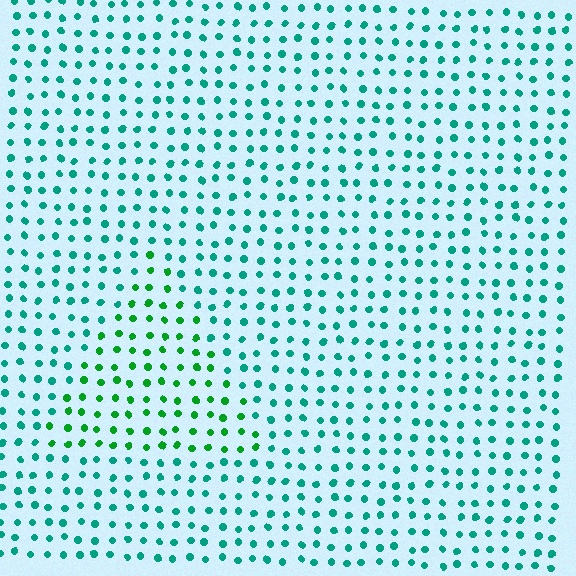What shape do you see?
I see a triangle.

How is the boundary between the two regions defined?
The boundary is defined purely by a slight shift in hue (about 37 degrees). Spacing, size, and orientation are identical on both sides.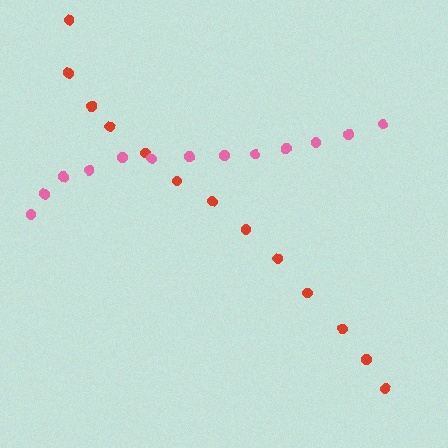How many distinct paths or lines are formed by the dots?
There are 2 distinct paths.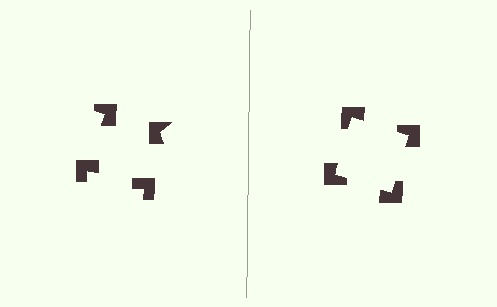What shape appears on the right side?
An illusory square.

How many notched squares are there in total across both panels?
8 — 4 on each side.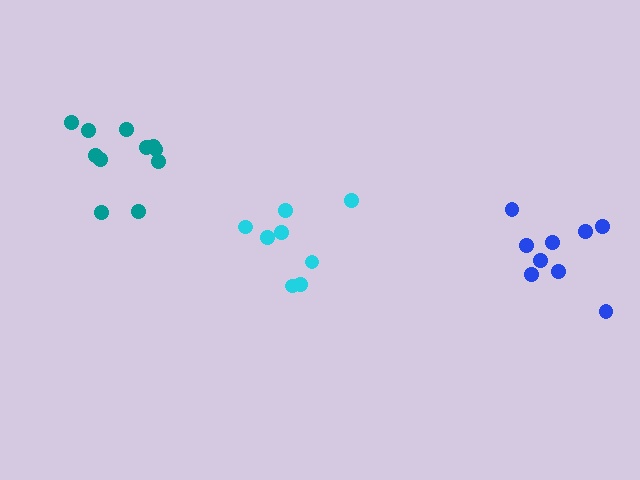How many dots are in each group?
Group 1: 9 dots, Group 2: 8 dots, Group 3: 11 dots (28 total).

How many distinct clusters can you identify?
There are 3 distinct clusters.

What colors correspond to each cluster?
The clusters are colored: blue, cyan, teal.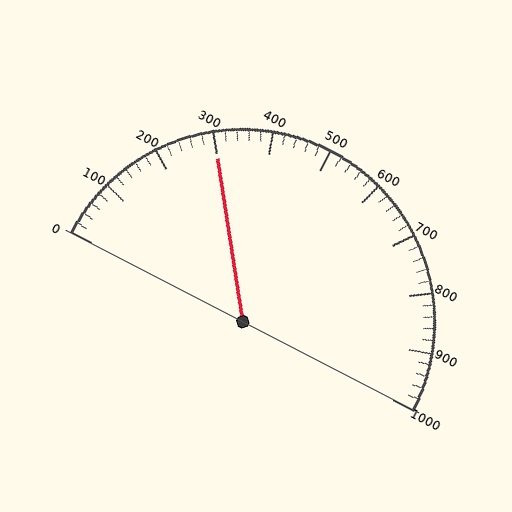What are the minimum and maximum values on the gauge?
The gauge ranges from 0 to 1000.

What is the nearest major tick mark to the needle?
The nearest major tick mark is 300.